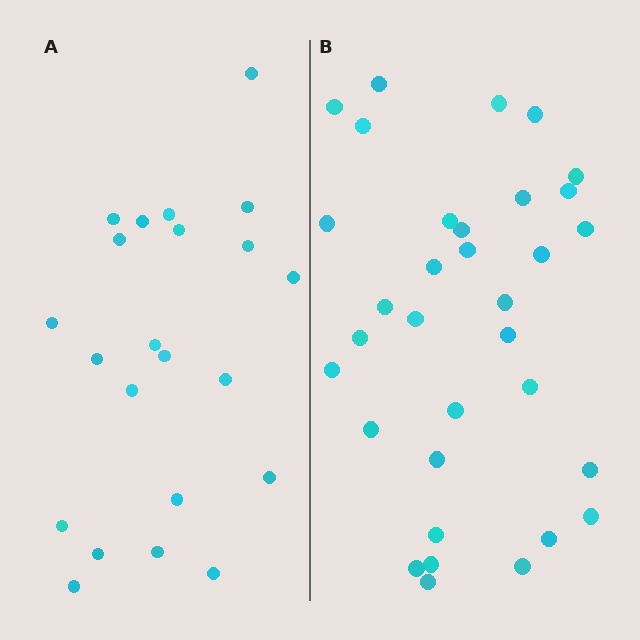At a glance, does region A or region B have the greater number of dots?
Region B (the right region) has more dots.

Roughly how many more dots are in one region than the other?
Region B has roughly 12 or so more dots than region A.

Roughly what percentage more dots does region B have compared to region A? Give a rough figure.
About 50% more.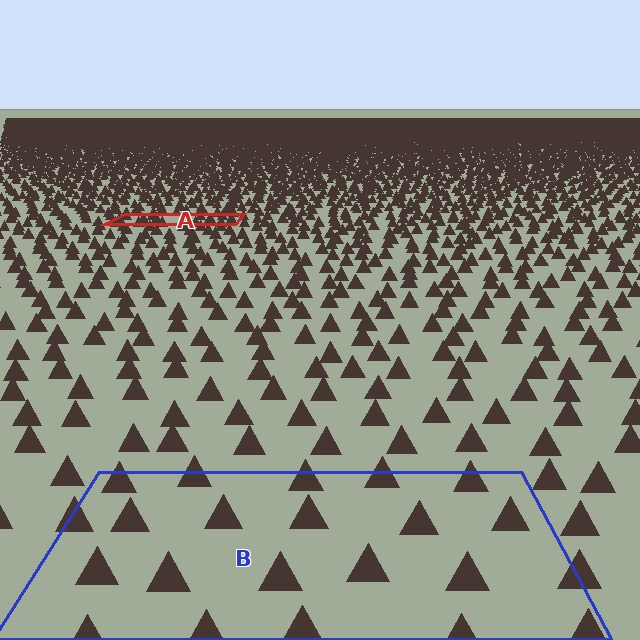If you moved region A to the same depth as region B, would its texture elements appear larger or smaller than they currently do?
They would appear larger. At a closer depth, the same texture elements are projected at a bigger on-screen size.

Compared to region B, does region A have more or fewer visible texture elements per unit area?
Region A has more texture elements per unit area — they are packed more densely because it is farther away.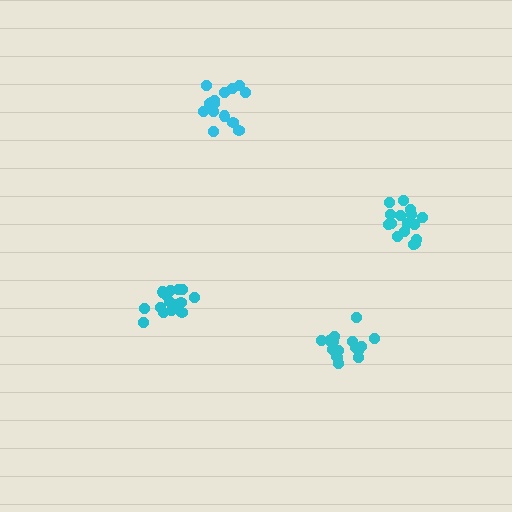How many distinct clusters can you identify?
There are 4 distinct clusters.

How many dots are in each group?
Group 1: 17 dots, Group 2: 15 dots, Group 3: 16 dots, Group 4: 16 dots (64 total).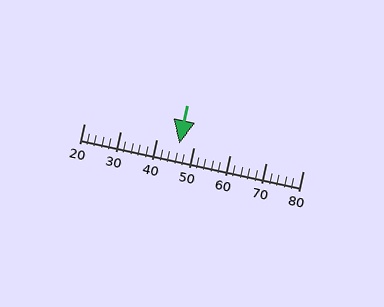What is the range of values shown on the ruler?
The ruler shows values from 20 to 80.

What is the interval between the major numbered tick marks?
The major tick marks are spaced 10 units apart.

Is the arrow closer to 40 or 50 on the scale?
The arrow is closer to 50.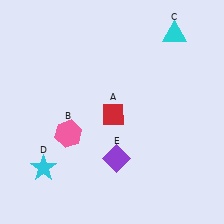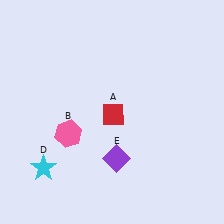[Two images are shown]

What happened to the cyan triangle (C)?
The cyan triangle (C) was removed in Image 2. It was in the top-right area of Image 1.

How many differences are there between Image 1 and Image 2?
There is 1 difference between the two images.